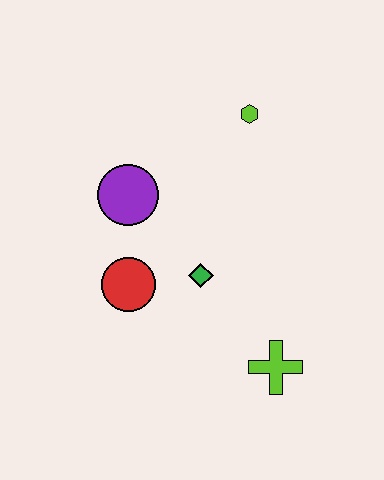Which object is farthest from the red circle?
The lime hexagon is farthest from the red circle.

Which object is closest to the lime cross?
The green diamond is closest to the lime cross.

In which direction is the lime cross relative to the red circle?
The lime cross is to the right of the red circle.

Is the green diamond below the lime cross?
No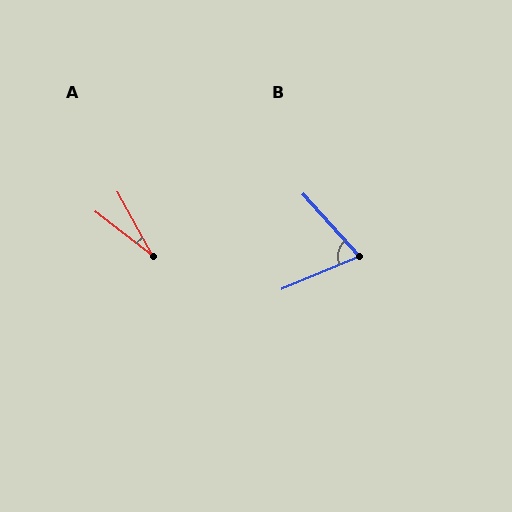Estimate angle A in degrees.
Approximately 23 degrees.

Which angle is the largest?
B, at approximately 71 degrees.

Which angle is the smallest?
A, at approximately 23 degrees.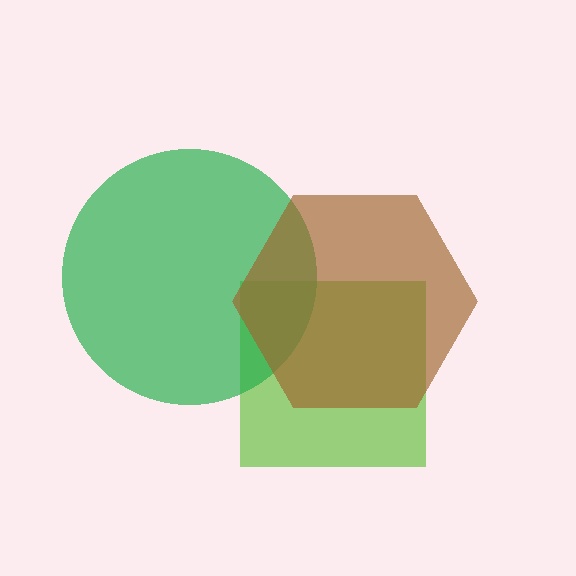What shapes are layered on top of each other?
The layered shapes are: a lime square, a green circle, a brown hexagon.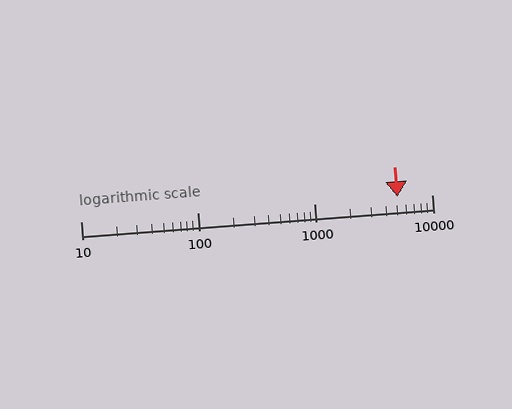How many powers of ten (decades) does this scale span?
The scale spans 3 decades, from 10 to 10000.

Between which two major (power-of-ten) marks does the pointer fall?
The pointer is between 1000 and 10000.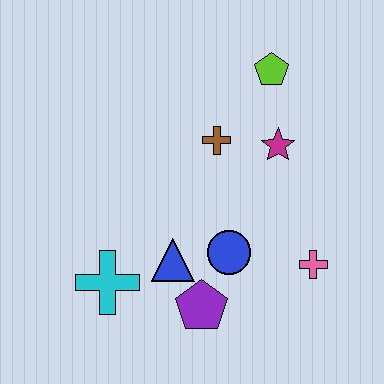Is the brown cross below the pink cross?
No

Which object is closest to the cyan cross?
The blue triangle is closest to the cyan cross.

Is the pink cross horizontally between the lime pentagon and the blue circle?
No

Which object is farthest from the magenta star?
The cyan cross is farthest from the magenta star.